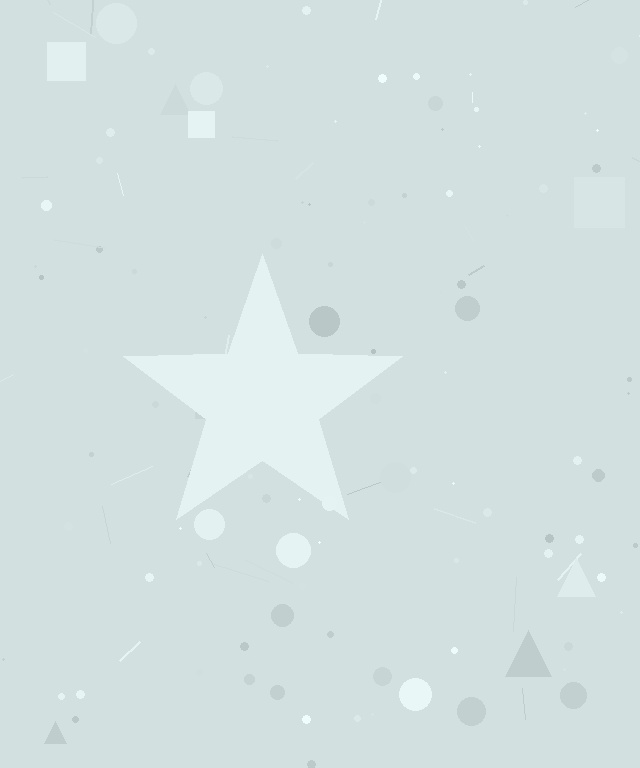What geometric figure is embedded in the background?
A star is embedded in the background.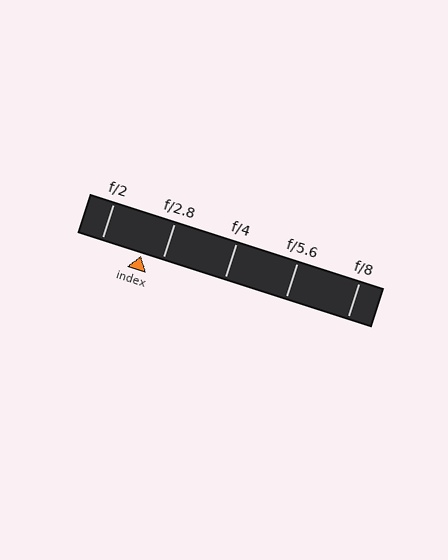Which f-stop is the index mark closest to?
The index mark is closest to f/2.8.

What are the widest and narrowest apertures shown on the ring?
The widest aperture shown is f/2 and the narrowest is f/8.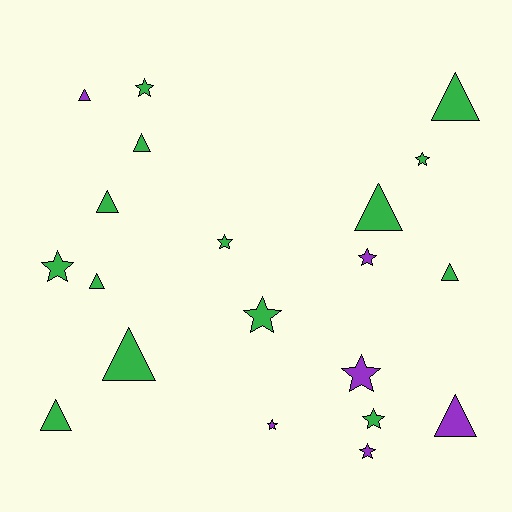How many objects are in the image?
There are 20 objects.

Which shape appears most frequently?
Triangle, with 10 objects.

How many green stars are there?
There are 6 green stars.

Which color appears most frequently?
Green, with 14 objects.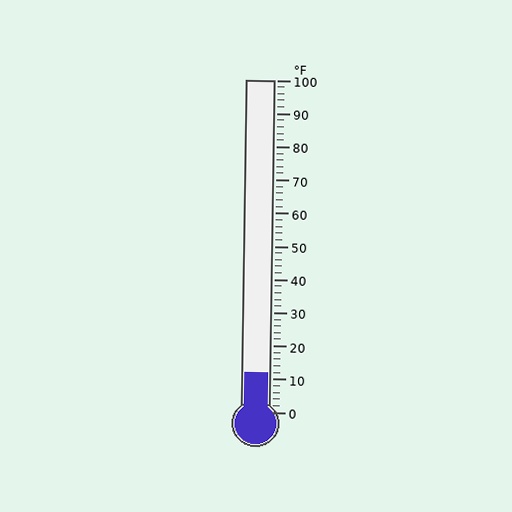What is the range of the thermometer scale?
The thermometer scale ranges from 0°F to 100°F.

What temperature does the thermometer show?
The thermometer shows approximately 12°F.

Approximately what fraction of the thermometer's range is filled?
The thermometer is filled to approximately 10% of its range.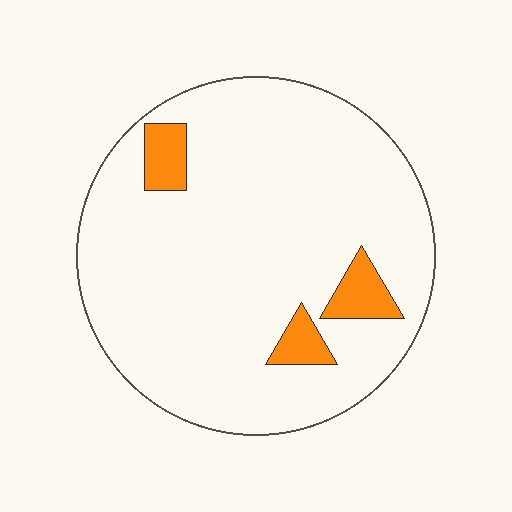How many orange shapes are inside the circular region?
3.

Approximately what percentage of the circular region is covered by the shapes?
Approximately 10%.